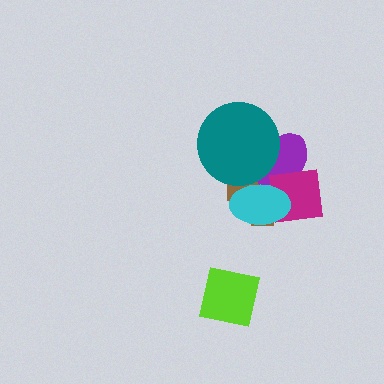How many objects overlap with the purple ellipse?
4 objects overlap with the purple ellipse.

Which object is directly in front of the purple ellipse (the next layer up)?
The magenta square is directly in front of the purple ellipse.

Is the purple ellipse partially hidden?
Yes, it is partially covered by another shape.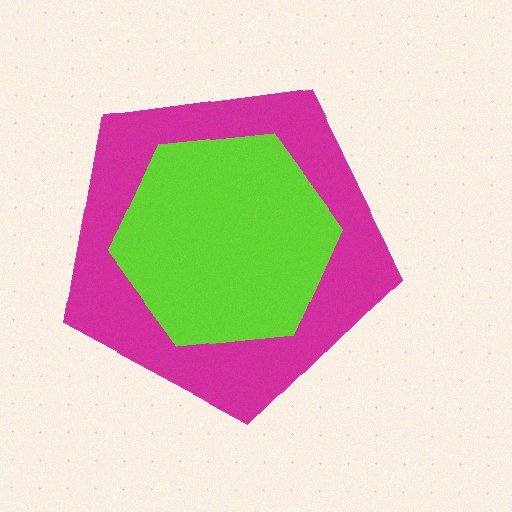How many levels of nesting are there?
2.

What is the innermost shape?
The lime hexagon.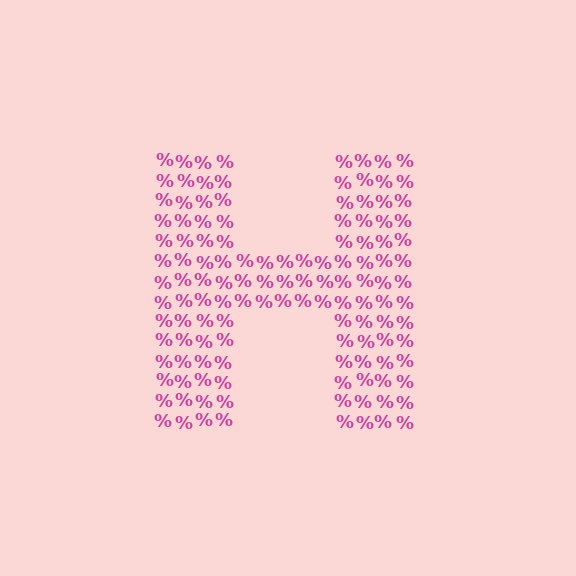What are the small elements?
The small elements are percent signs.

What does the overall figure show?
The overall figure shows the letter H.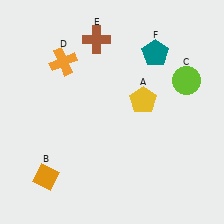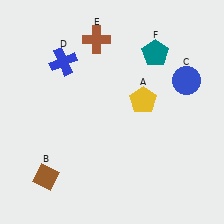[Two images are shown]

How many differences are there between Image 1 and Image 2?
There are 3 differences between the two images.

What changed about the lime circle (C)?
In Image 1, C is lime. In Image 2, it changed to blue.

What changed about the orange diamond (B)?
In Image 1, B is orange. In Image 2, it changed to brown.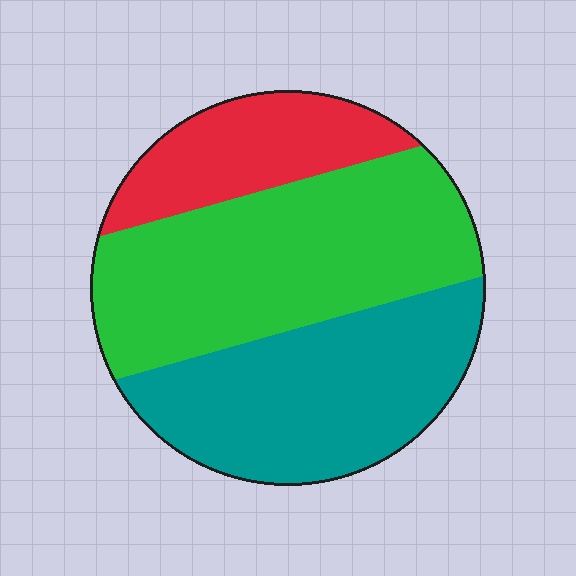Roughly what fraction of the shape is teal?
Teal takes up about three eighths (3/8) of the shape.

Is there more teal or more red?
Teal.